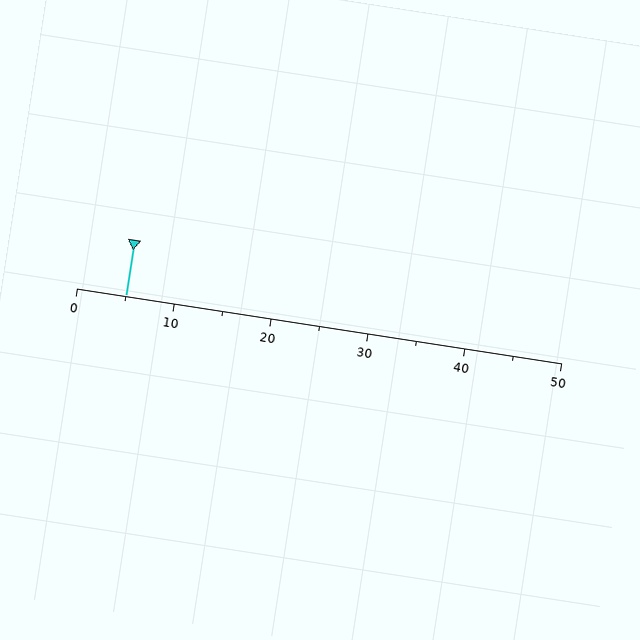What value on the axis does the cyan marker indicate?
The marker indicates approximately 5.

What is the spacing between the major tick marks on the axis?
The major ticks are spaced 10 apart.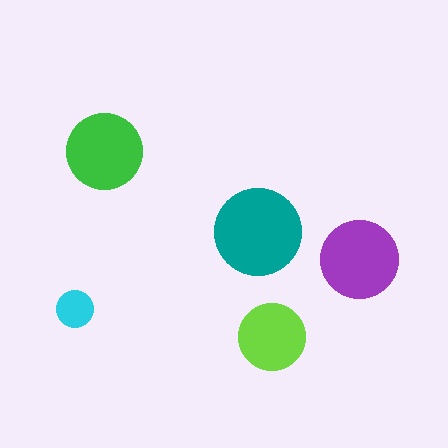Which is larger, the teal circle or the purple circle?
The teal one.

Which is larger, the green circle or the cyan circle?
The green one.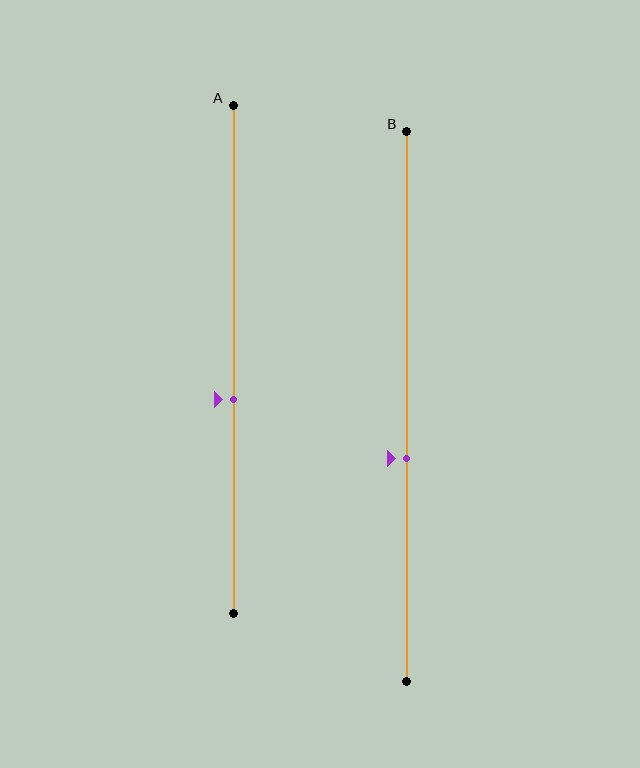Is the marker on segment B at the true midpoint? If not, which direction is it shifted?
No, the marker on segment B is shifted downward by about 9% of the segment length.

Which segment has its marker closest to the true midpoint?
Segment A has its marker closest to the true midpoint.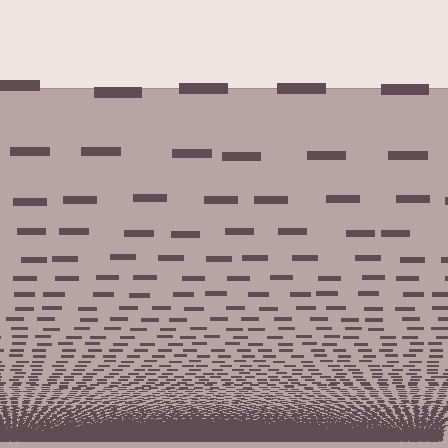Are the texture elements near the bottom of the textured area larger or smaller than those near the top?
Smaller. The gradient is inverted — elements near the bottom are smaller and denser.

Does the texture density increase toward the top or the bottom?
Density increases toward the bottom.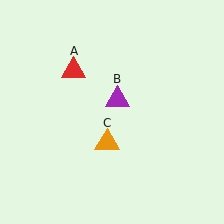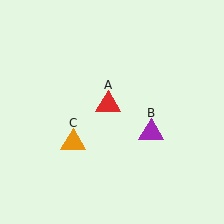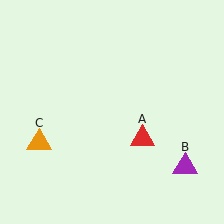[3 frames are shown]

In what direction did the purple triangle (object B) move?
The purple triangle (object B) moved down and to the right.